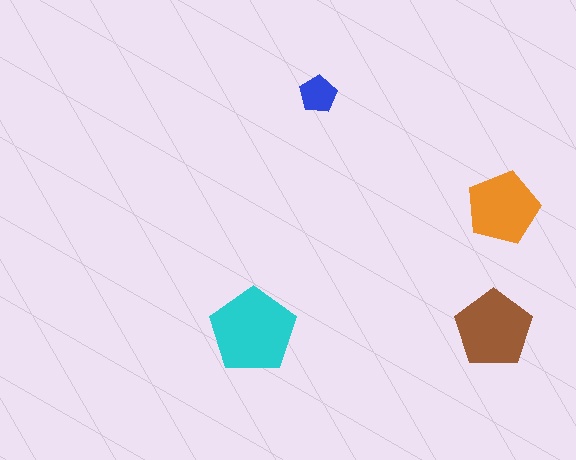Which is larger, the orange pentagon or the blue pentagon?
The orange one.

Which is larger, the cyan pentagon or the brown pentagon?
The cyan one.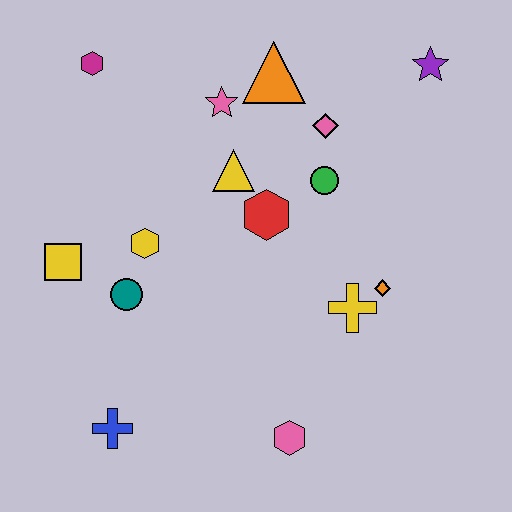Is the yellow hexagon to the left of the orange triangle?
Yes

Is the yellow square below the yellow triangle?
Yes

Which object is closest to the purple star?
The pink diamond is closest to the purple star.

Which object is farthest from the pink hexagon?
The magenta hexagon is farthest from the pink hexagon.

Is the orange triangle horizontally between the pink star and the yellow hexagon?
No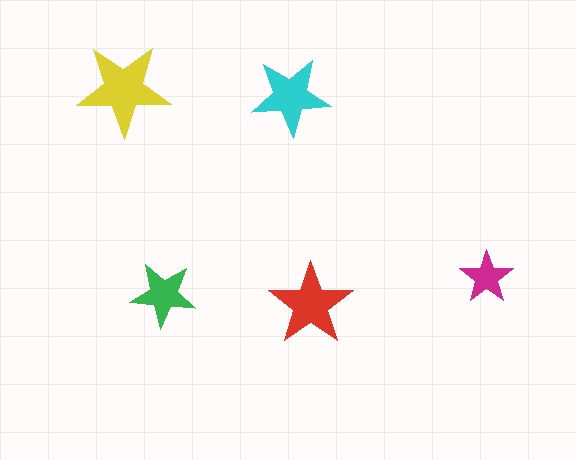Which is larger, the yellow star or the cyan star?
The yellow one.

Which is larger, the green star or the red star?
The red one.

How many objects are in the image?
There are 5 objects in the image.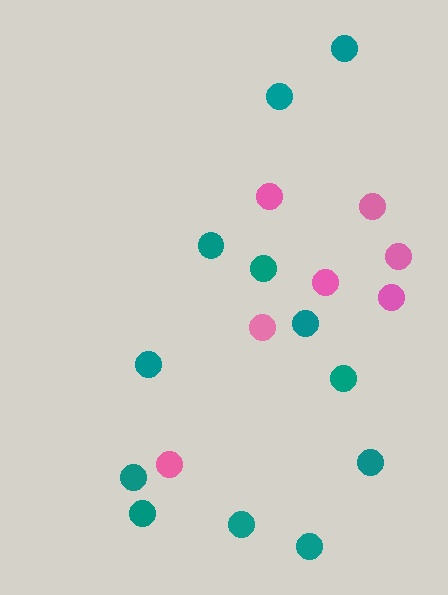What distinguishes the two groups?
There are 2 groups: one group of pink circles (7) and one group of teal circles (12).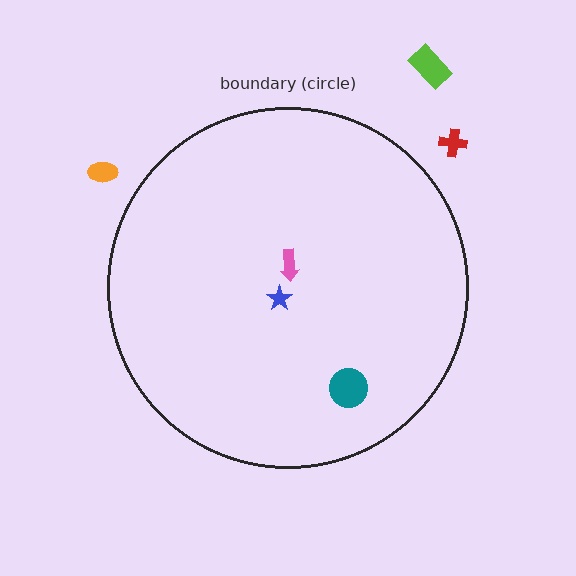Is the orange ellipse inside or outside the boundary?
Outside.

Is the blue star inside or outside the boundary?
Inside.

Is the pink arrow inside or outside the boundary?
Inside.